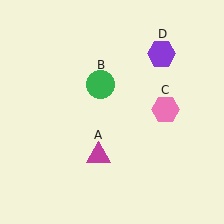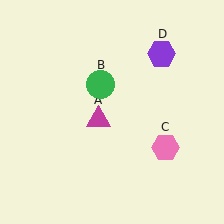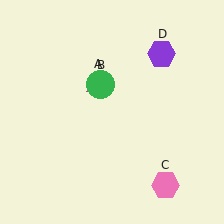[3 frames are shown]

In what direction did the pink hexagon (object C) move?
The pink hexagon (object C) moved down.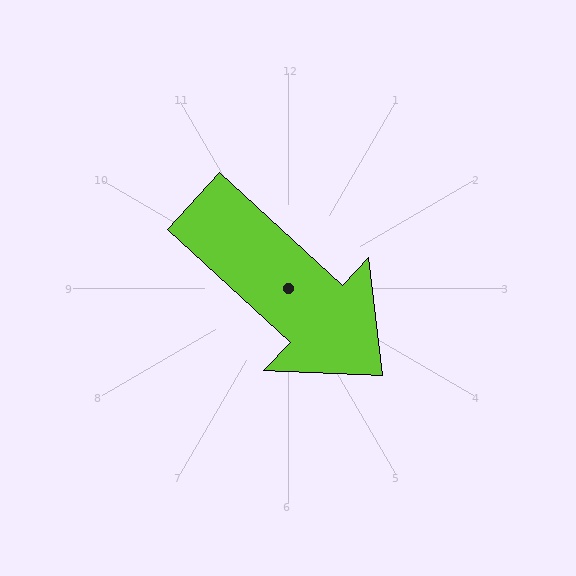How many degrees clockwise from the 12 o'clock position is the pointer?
Approximately 133 degrees.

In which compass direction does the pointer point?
Southeast.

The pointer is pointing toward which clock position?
Roughly 4 o'clock.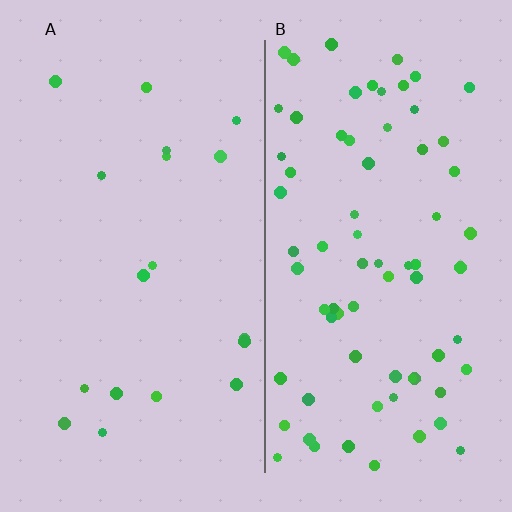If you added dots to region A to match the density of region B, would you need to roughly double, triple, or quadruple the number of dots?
Approximately quadruple.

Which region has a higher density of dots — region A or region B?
B (the right).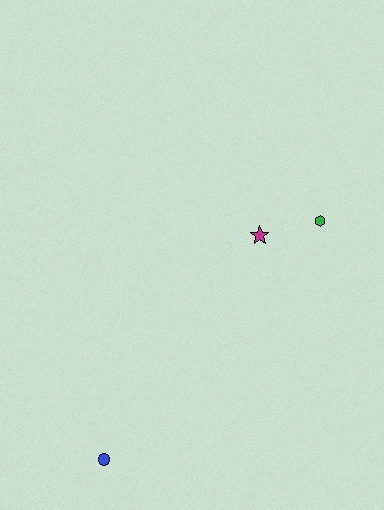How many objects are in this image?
There are 3 objects.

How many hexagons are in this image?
There is 1 hexagon.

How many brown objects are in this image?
There are no brown objects.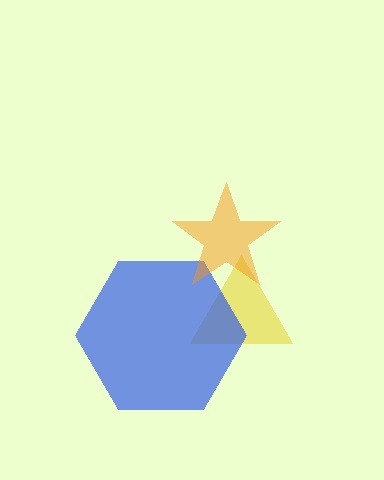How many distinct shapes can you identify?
There are 3 distinct shapes: a yellow triangle, a blue hexagon, an orange star.